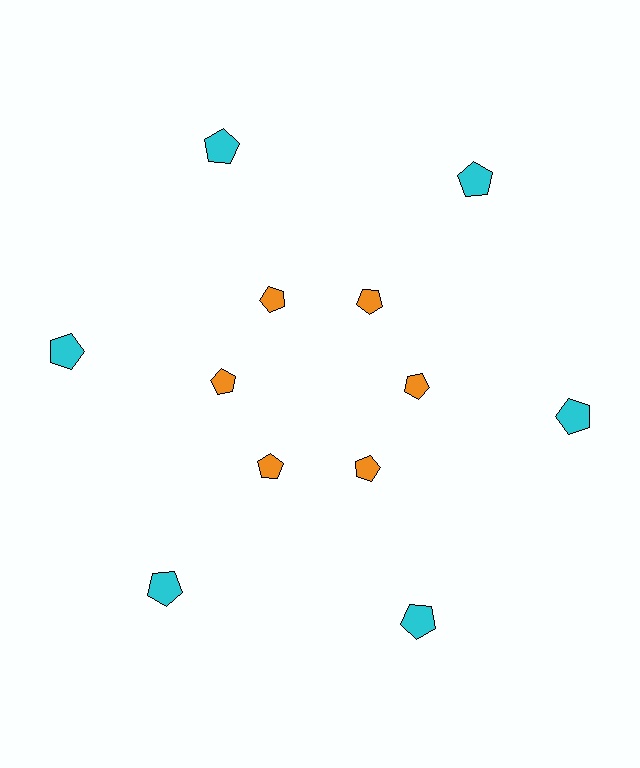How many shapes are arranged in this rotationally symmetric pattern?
There are 12 shapes, arranged in 6 groups of 2.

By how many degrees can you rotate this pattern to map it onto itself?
The pattern maps onto itself every 60 degrees of rotation.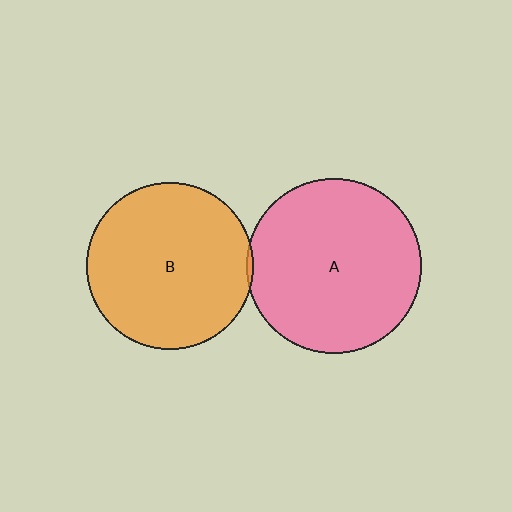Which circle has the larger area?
Circle A (pink).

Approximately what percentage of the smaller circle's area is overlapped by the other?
Approximately 5%.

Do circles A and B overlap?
Yes.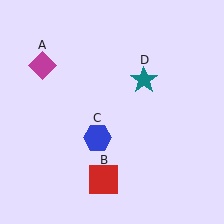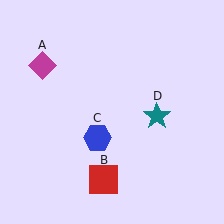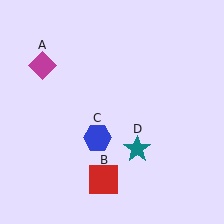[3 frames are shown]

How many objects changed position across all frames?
1 object changed position: teal star (object D).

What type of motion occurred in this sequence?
The teal star (object D) rotated clockwise around the center of the scene.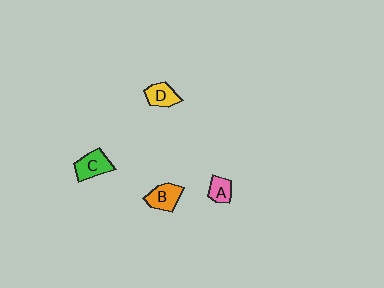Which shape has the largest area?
Shape C (green).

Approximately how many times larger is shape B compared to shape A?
Approximately 1.5 times.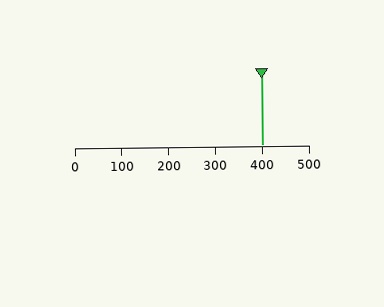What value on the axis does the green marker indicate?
The marker indicates approximately 400.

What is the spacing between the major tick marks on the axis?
The major ticks are spaced 100 apart.